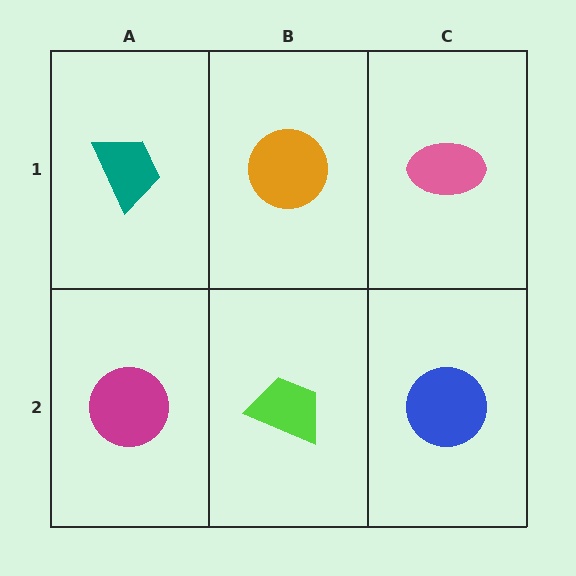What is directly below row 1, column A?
A magenta circle.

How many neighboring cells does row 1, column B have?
3.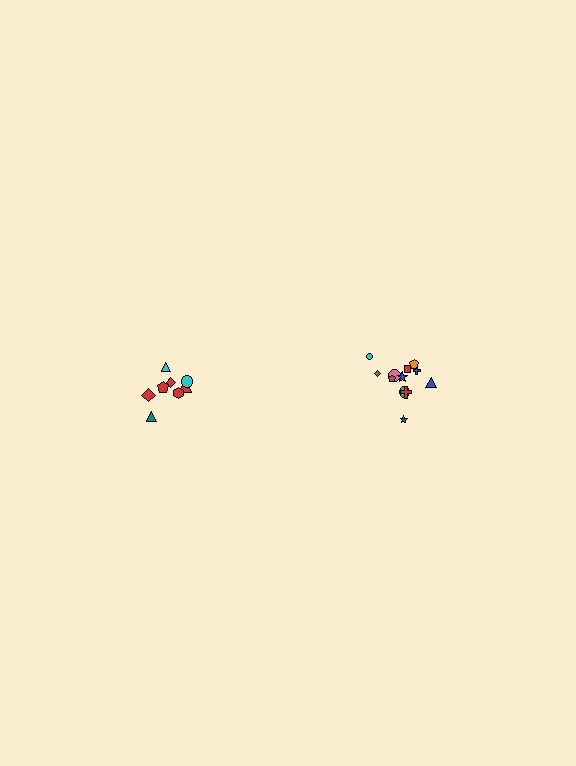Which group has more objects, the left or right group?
The right group.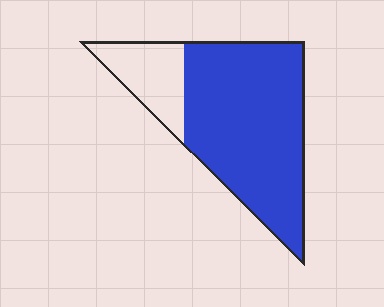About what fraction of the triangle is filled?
About four fifths (4/5).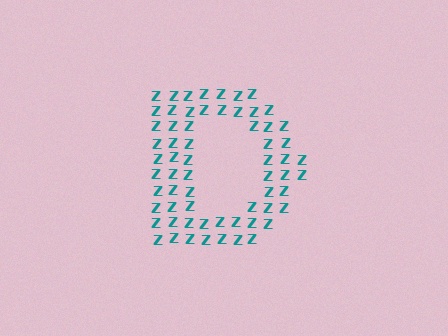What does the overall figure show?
The overall figure shows the letter D.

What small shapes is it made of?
It is made of small letter Z's.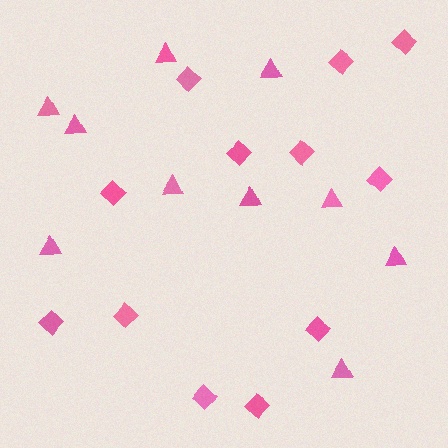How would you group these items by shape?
There are 2 groups: one group of diamonds (12) and one group of triangles (10).